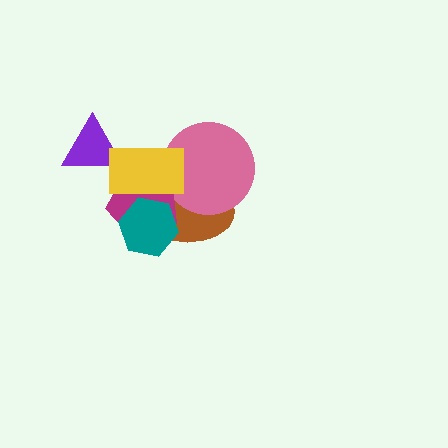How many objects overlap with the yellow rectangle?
5 objects overlap with the yellow rectangle.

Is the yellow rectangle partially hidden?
Yes, it is partially covered by another shape.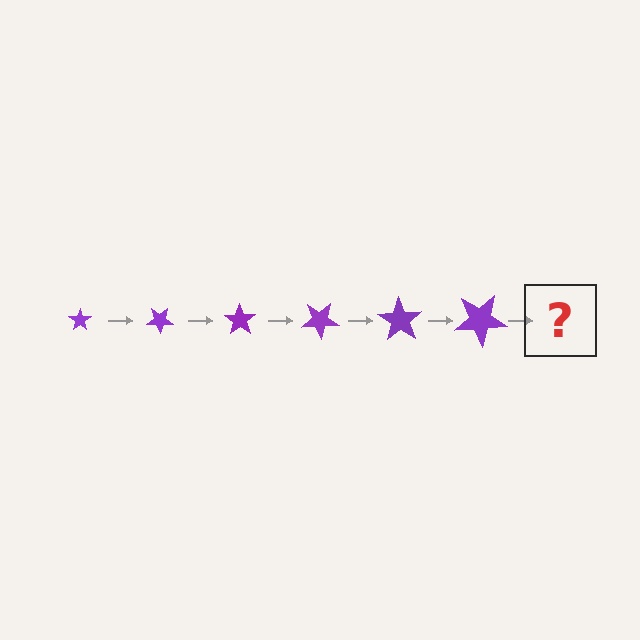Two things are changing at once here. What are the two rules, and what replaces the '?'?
The two rules are that the star grows larger each step and it rotates 35 degrees each step. The '?' should be a star, larger than the previous one and rotated 210 degrees from the start.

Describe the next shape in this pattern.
It should be a star, larger than the previous one and rotated 210 degrees from the start.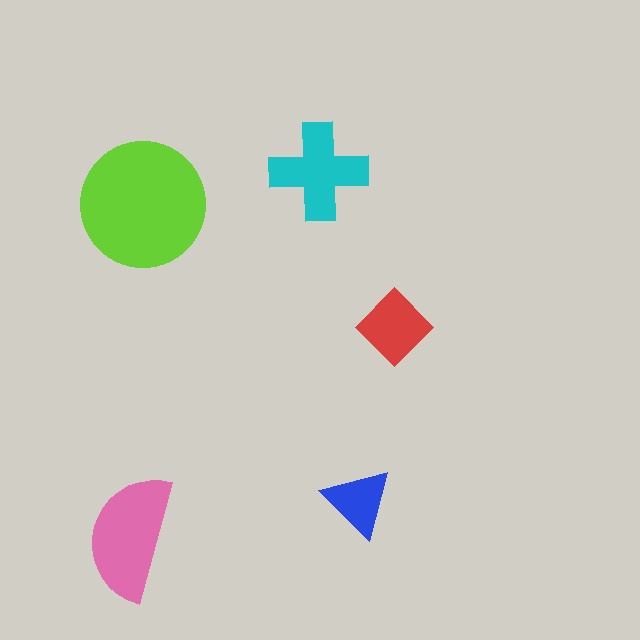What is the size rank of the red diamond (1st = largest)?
4th.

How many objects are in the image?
There are 5 objects in the image.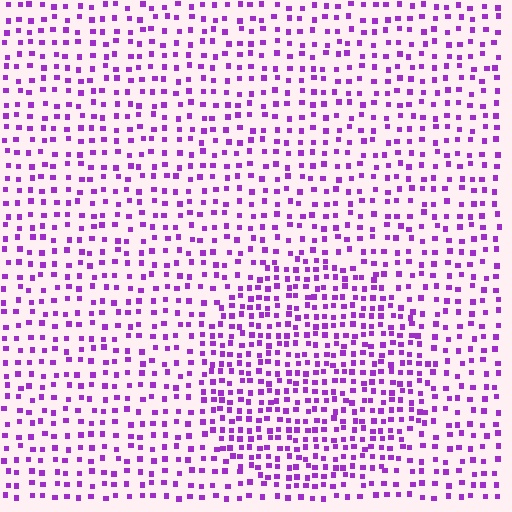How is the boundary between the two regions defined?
The boundary is defined by a change in element density (approximately 1.7x ratio). All elements are the same color, size, and shape.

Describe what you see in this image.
The image contains small purple elements arranged at two different densities. A circle-shaped region is visible where the elements are more densely packed than the surrounding area.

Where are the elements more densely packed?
The elements are more densely packed inside the circle boundary.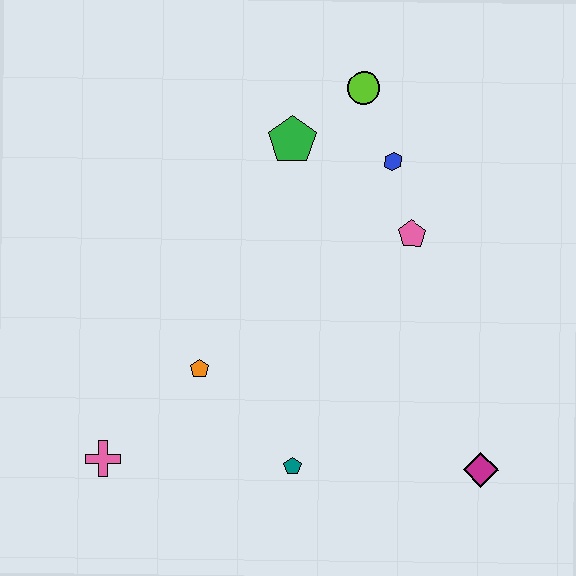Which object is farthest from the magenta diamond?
The lime circle is farthest from the magenta diamond.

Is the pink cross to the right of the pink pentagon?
No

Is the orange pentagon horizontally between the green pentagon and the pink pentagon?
No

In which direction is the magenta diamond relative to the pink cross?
The magenta diamond is to the right of the pink cross.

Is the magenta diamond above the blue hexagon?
No